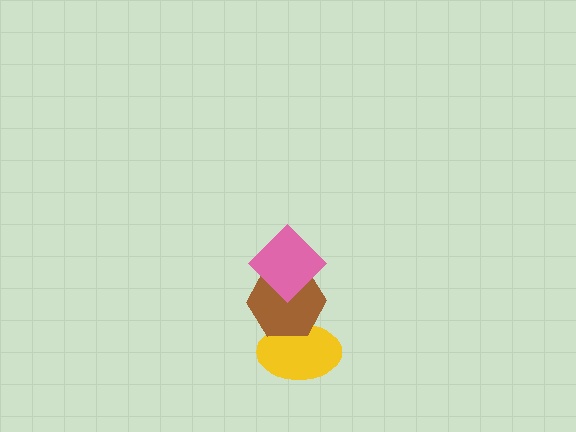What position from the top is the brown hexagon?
The brown hexagon is 2nd from the top.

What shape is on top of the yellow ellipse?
The brown hexagon is on top of the yellow ellipse.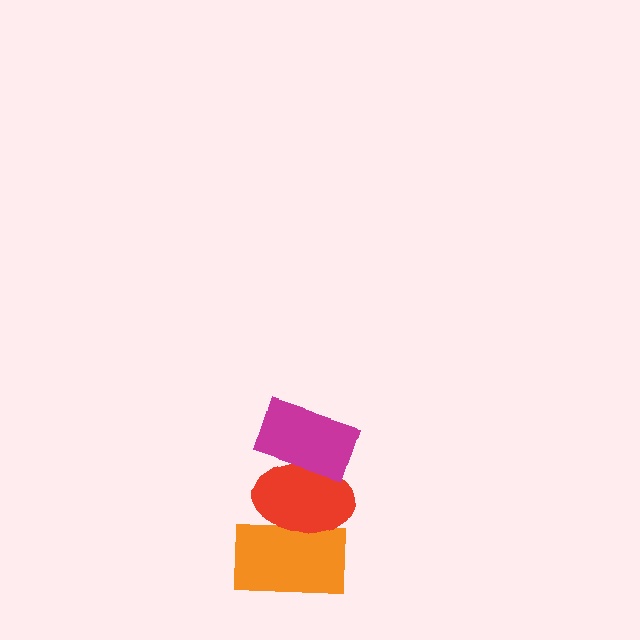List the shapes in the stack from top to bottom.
From top to bottom: the magenta rectangle, the red ellipse, the orange rectangle.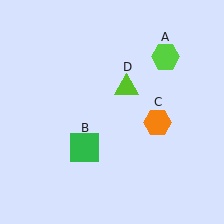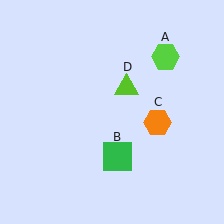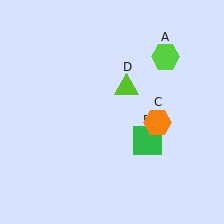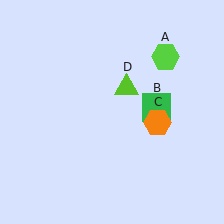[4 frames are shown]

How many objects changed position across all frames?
1 object changed position: green square (object B).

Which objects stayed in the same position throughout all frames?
Lime hexagon (object A) and orange hexagon (object C) and lime triangle (object D) remained stationary.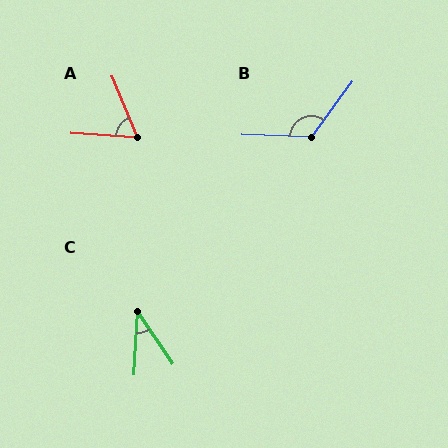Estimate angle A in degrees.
Approximately 63 degrees.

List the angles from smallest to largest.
C (37°), A (63°), B (124°).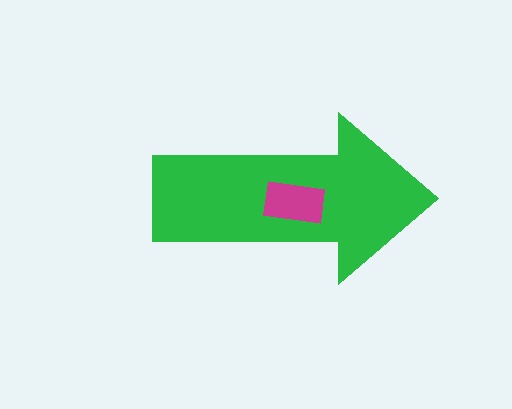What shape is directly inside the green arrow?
The magenta rectangle.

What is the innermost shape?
The magenta rectangle.